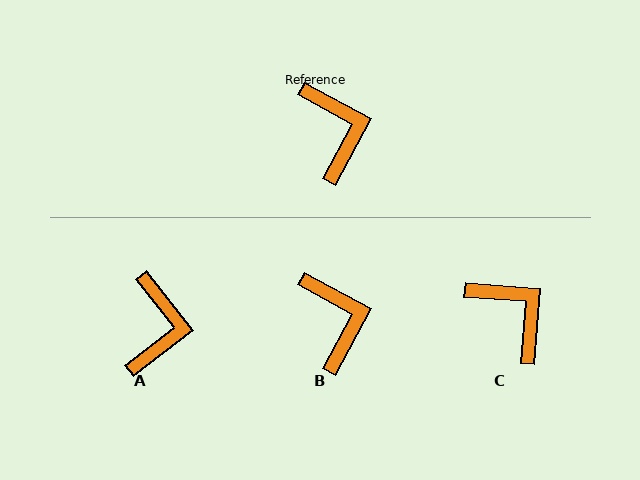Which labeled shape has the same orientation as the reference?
B.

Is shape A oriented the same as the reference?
No, it is off by about 24 degrees.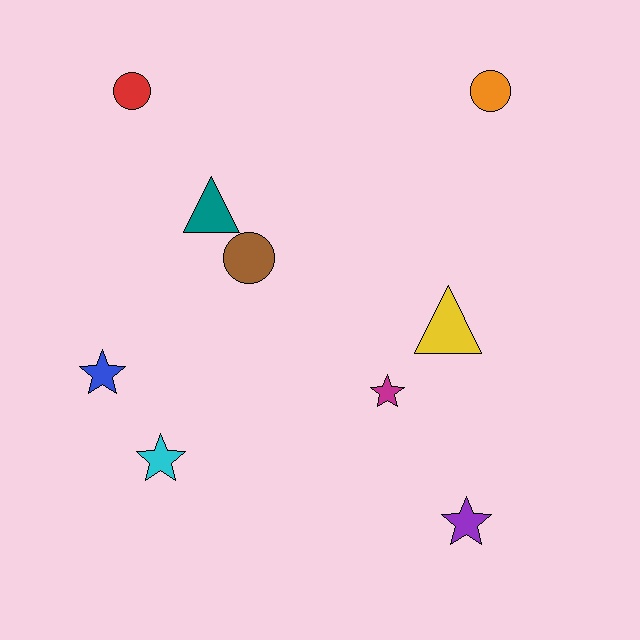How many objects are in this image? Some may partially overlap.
There are 9 objects.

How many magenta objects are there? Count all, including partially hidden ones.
There is 1 magenta object.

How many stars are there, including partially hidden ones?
There are 4 stars.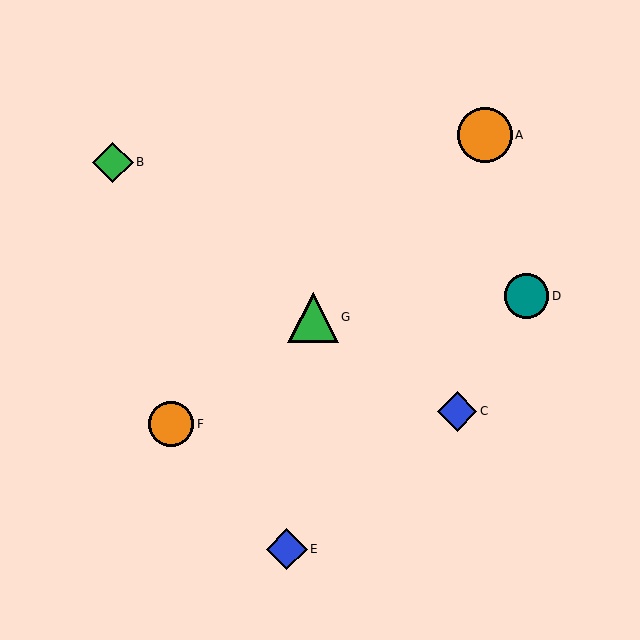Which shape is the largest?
The orange circle (labeled A) is the largest.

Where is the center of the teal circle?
The center of the teal circle is at (527, 296).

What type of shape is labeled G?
Shape G is a green triangle.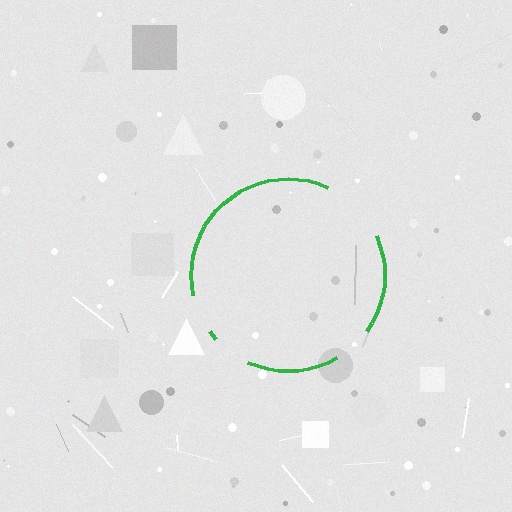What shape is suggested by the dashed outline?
The dashed outline suggests a circle.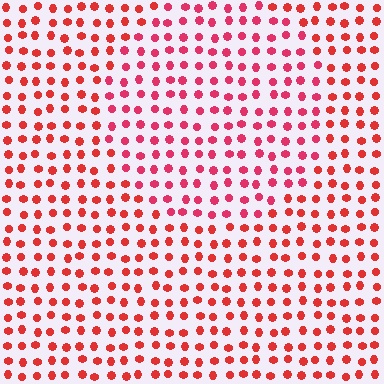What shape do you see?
I see a circle.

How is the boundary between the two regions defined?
The boundary is defined purely by a slight shift in hue (about 19 degrees). Spacing, size, and orientation are identical on both sides.